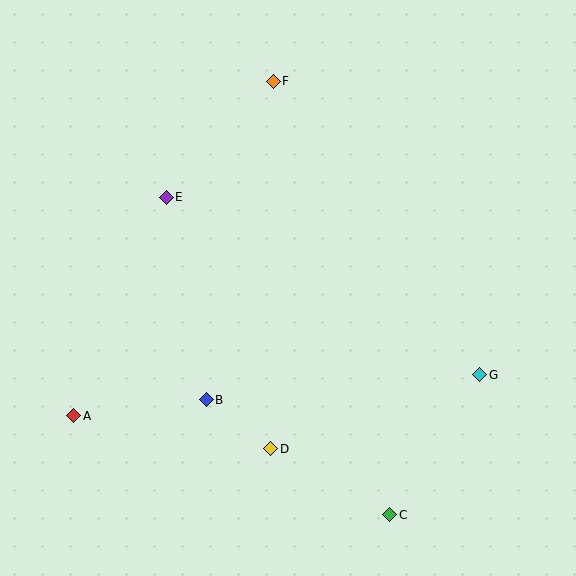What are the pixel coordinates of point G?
Point G is at (480, 375).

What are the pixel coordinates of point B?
Point B is at (206, 400).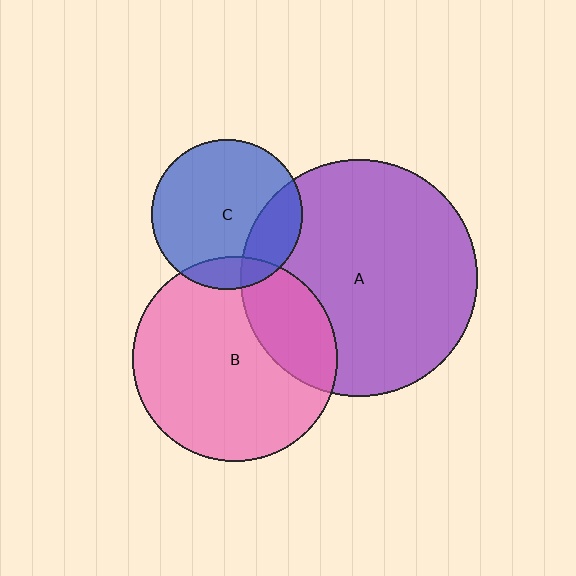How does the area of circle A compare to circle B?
Approximately 1.3 times.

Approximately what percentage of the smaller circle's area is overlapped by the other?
Approximately 20%.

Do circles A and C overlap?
Yes.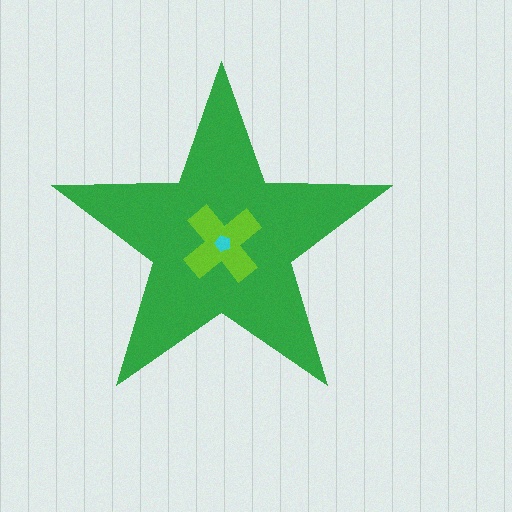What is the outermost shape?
The green star.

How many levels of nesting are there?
3.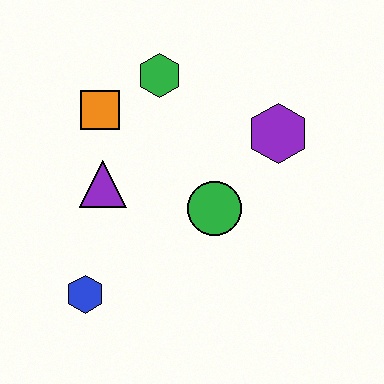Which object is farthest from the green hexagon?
The blue hexagon is farthest from the green hexagon.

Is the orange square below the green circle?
No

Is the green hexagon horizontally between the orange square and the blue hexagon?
No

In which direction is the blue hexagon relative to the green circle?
The blue hexagon is to the left of the green circle.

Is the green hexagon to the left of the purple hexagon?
Yes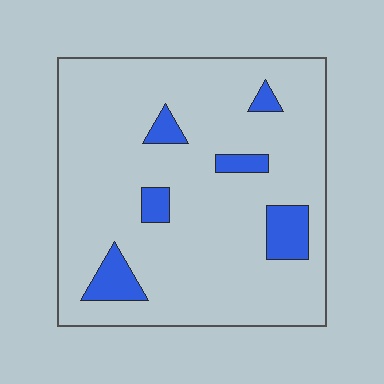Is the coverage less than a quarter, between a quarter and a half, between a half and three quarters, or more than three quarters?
Less than a quarter.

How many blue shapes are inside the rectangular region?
6.